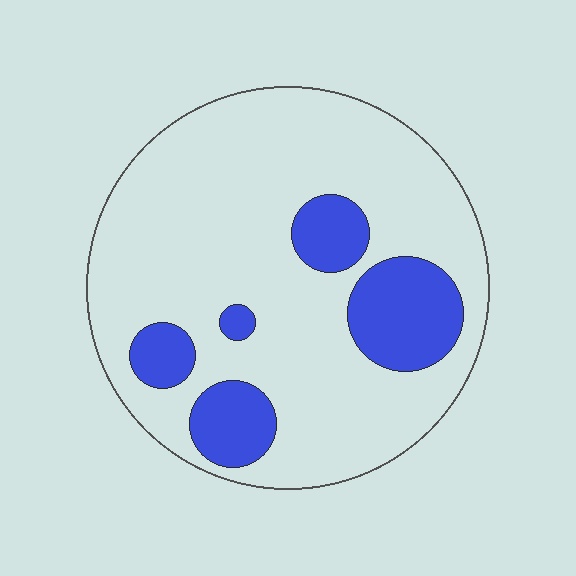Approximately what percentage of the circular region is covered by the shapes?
Approximately 20%.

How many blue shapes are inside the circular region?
5.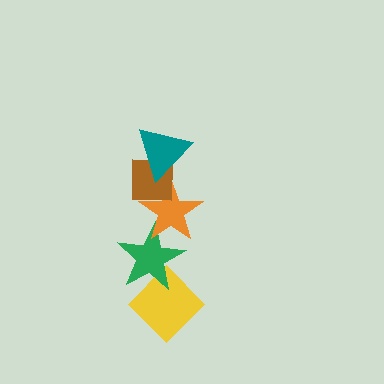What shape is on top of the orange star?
The brown square is on top of the orange star.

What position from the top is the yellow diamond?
The yellow diamond is 5th from the top.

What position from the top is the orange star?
The orange star is 3rd from the top.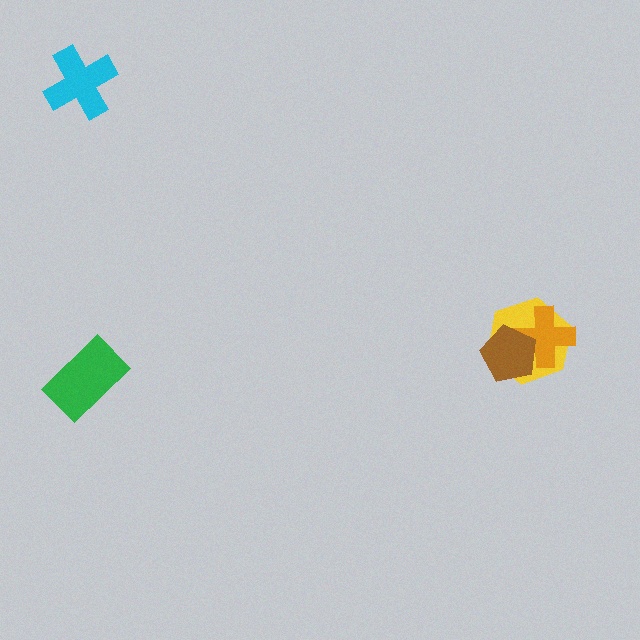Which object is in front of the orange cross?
The brown pentagon is in front of the orange cross.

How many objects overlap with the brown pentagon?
2 objects overlap with the brown pentagon.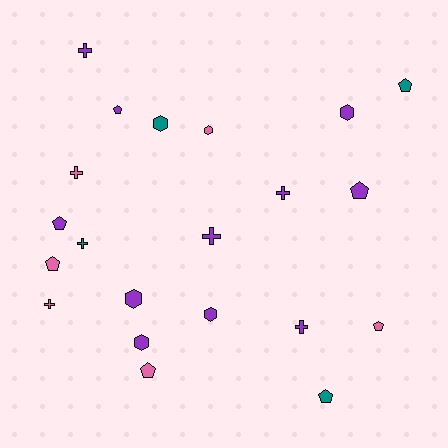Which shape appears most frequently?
Pentagon, with 8 objects.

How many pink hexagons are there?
There is 1 pink hexagon.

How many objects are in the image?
There are 21 objects.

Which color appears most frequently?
Purple, with 11 objects.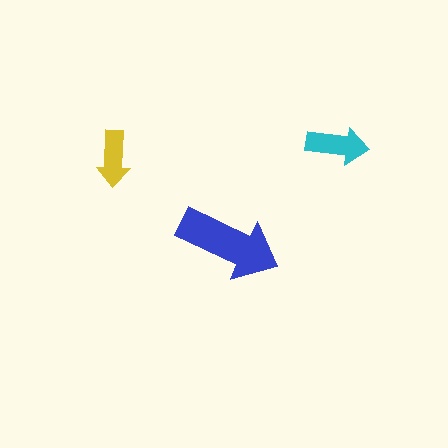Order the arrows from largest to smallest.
the blue one, the cyan one, the yellow one.